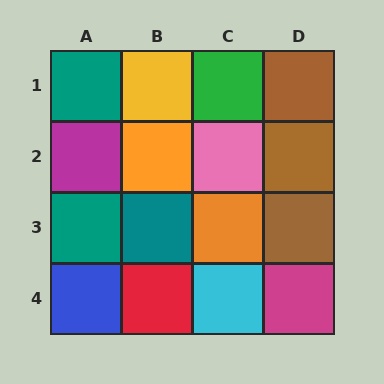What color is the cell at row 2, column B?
Orange.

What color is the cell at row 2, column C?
Pink.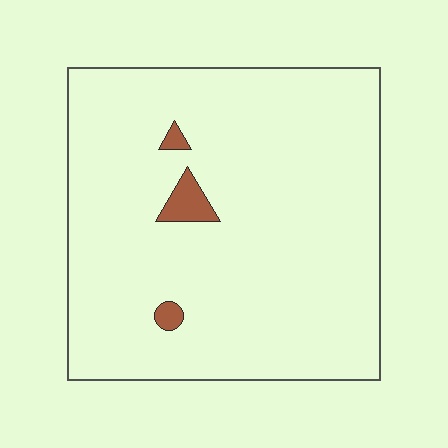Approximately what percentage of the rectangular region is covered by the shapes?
Approximately 5%.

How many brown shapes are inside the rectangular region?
3.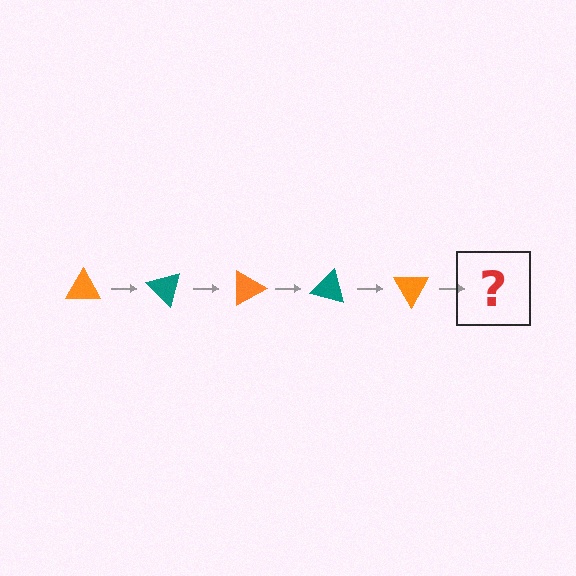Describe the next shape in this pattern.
It should be a teal triangle, rotated 225 degrees from the start.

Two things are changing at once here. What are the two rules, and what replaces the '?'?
The two rules are that it rotates 45 degrees each step and the color cycles through orange and teal. The '?' should be a teal triangle, rotated 225 degrees from the start.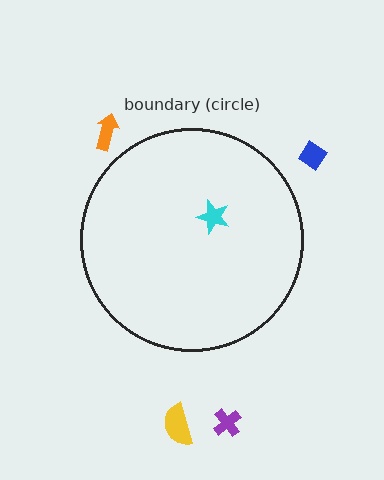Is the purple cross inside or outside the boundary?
Outside.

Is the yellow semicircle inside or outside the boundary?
Outside.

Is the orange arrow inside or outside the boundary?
Outside.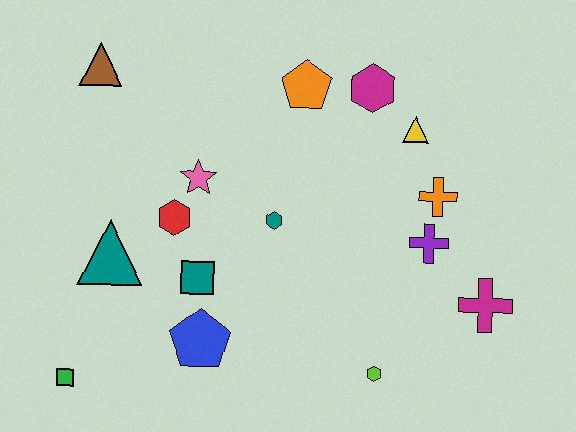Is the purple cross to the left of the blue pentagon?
No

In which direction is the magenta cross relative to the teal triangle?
The magenta cross is to the right of the teal triangle.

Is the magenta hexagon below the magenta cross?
No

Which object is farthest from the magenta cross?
The brown triangle is farthest from the magenta cross.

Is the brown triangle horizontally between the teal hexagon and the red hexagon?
No